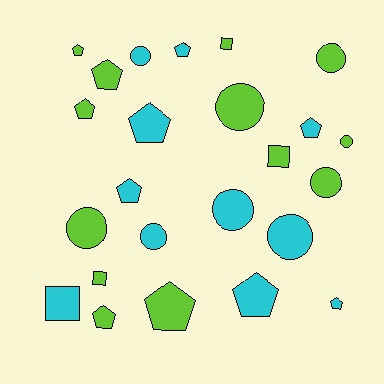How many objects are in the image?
There are 24 objects.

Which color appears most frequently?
Lime, with 13 objects.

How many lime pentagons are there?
There are 5 lime pentagons.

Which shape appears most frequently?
Pentagon, with 11 objects.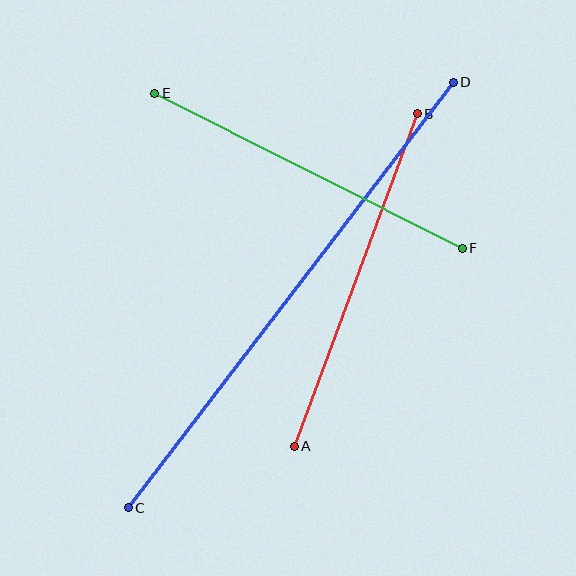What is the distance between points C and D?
The distance is approximately 535 pixels.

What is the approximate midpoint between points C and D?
The midpoint is at approximately (291, 295) pixels.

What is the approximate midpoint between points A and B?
The midpoint is at approximately (356, 280) pixels.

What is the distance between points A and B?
The distance is approximately 355 pixels.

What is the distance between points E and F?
The distance is approximately 344 pixels.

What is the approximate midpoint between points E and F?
The midpoint is at approximately (308, 171) pixels.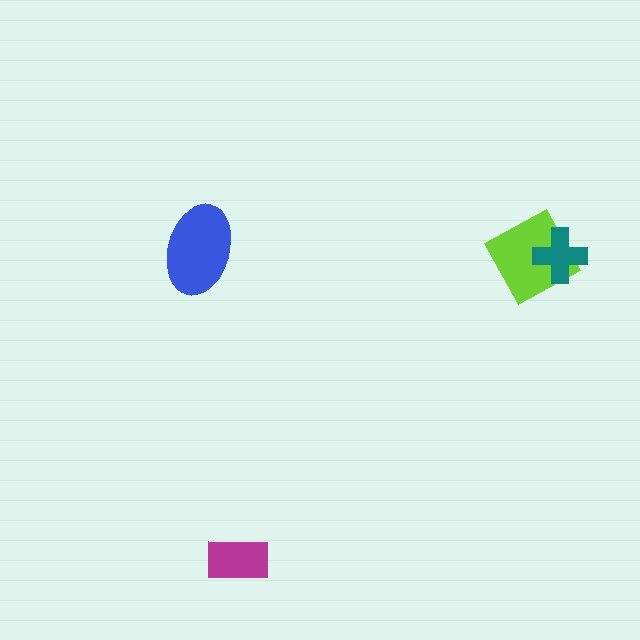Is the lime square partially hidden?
Yes, it is partially covered by another shape.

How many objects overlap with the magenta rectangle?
0 objects overlap with the magenta rectangle.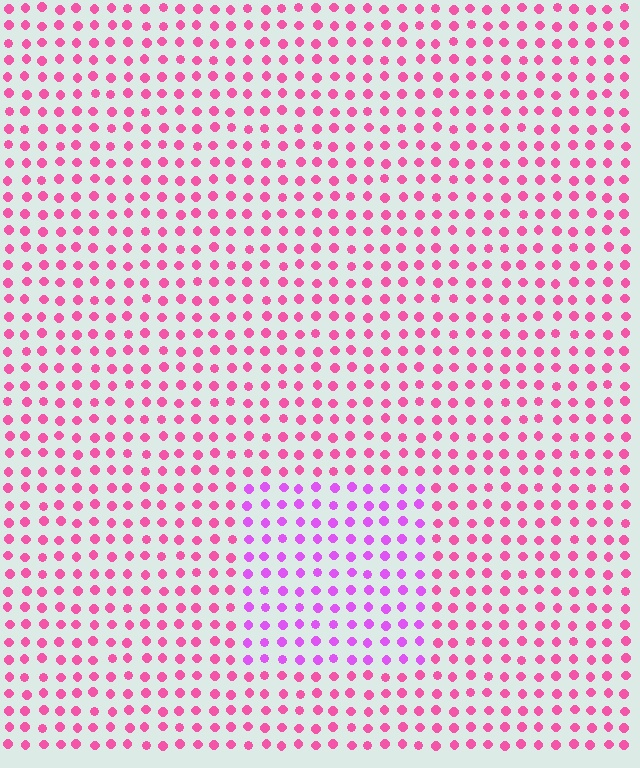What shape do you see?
I see a rectangle.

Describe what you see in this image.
The image is filled with small pink elements in a uniform arrangement. A rectangle-shaped region is visible where the elements are tinted to a slightly different hue, forming a subtle color boundary.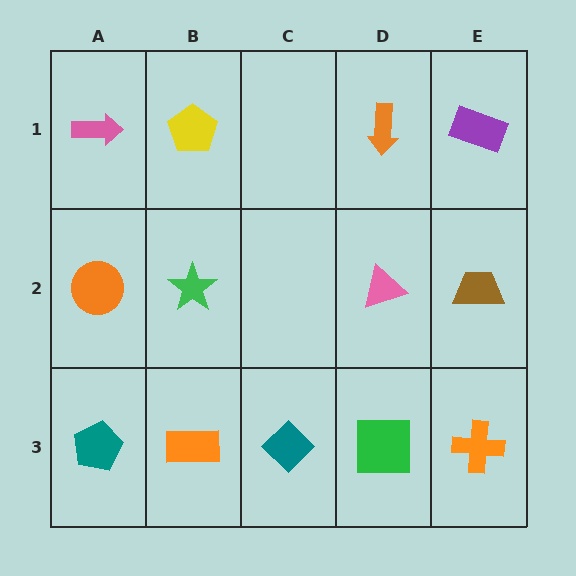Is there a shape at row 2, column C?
No, that cell is empty.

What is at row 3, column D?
A green square.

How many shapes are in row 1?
4 shapes.